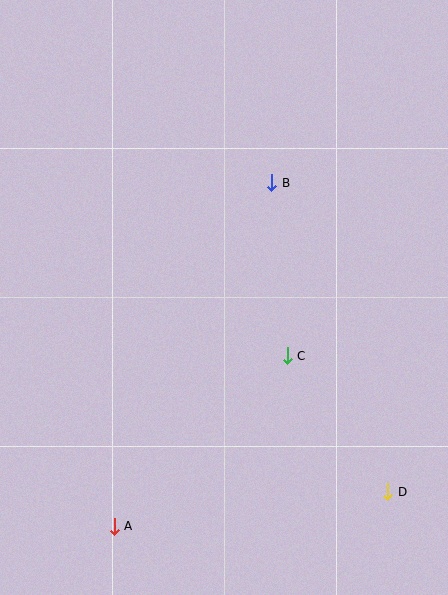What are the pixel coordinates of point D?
Point D is at (388, 492).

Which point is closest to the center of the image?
Point C at (287, 356) is closest to the center.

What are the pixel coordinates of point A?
Point A is at (114, 526).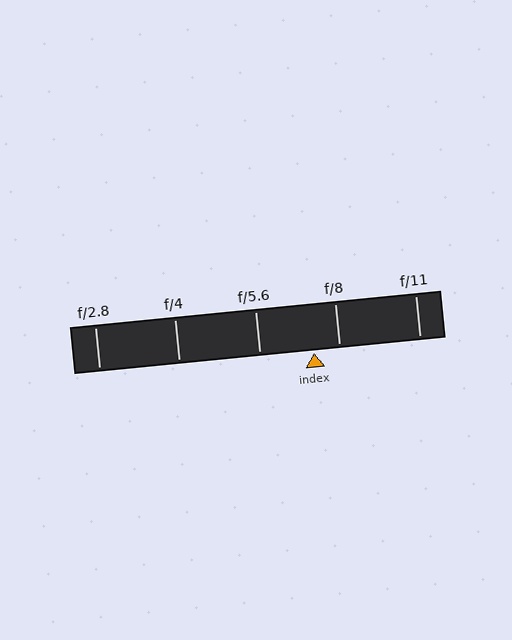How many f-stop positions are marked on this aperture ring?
There are 5 f-stop positions marked.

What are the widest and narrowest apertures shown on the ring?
The widest aperture shown is f/2.8 and the narrowest is f/11.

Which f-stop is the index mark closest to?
The index mark is closest to f/8.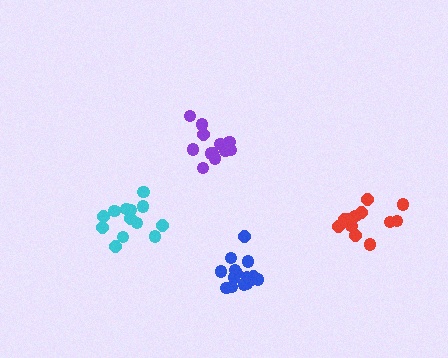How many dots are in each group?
Group 1: 16 dots, Group 2: 12 dots, Group 3: 13 dots, Group 4: 12 dots (53 total).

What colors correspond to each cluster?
The clusters are colored: blue, purple, cyan, red.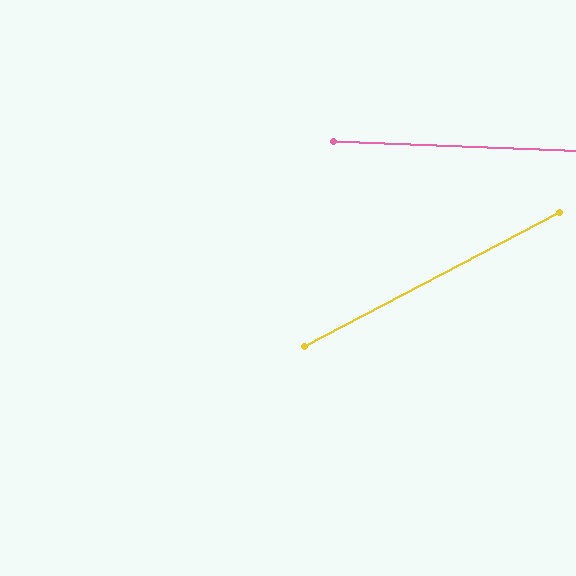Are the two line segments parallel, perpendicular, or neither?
Neither parallel nor perpendicular — they differ by about 30°.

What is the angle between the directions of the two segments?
Approximately 30 degrees.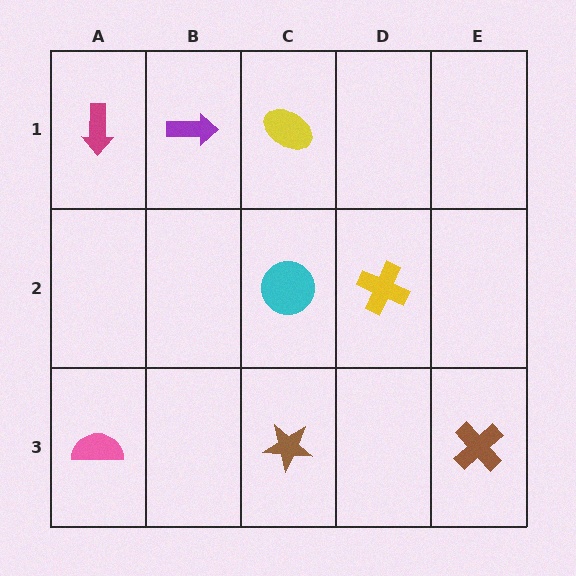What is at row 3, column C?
A brown star.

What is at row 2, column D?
A yellow cross.